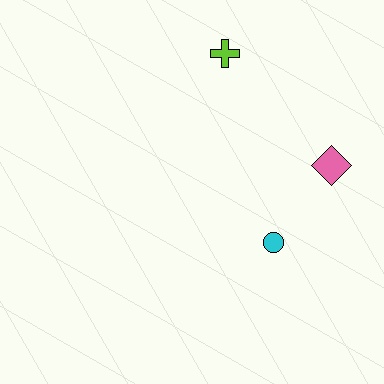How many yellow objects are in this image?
There are no yellow objects.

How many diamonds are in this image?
There is 1 diamond.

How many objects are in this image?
There are 3 objects.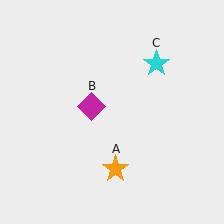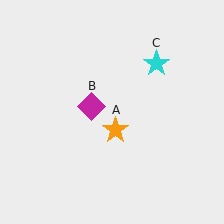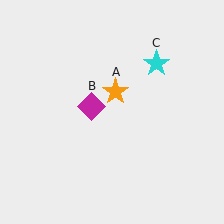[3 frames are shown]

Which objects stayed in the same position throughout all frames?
Magenta diamond (object B) and cyan star (object C) remained stationary.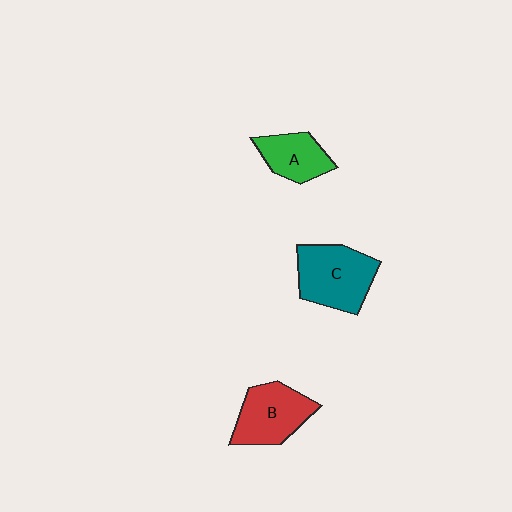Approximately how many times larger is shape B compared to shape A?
Approximately 1.4 times.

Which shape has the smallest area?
Shape A (green).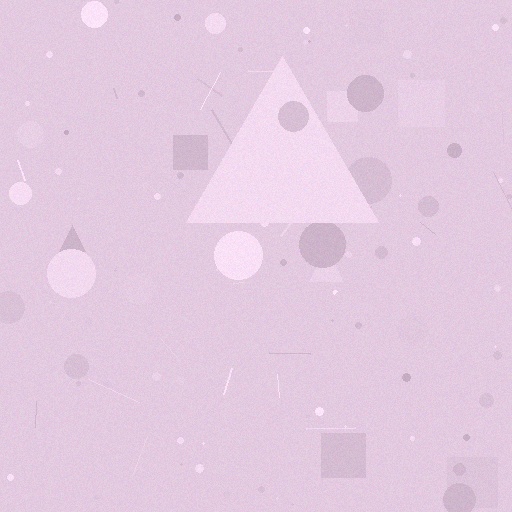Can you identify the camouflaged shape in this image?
The camouflaged shape is a triangle.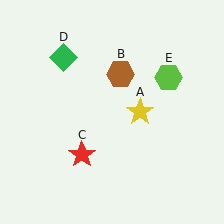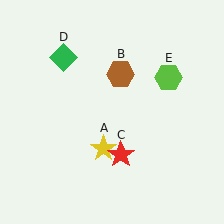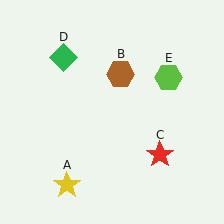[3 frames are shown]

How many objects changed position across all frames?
2 objects changed position: yellow star (object A), red star (object C).